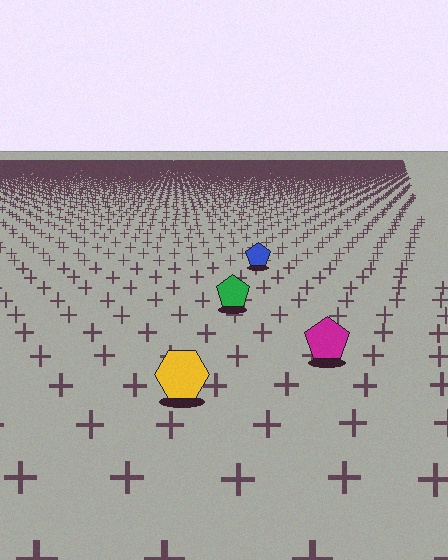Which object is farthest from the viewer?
The blue pentagon is farthest from the viewer. It appears smaller and the ground texture around it is denser.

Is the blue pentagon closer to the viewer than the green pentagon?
No. The green pentagon is closer — you can tell from the texture gradient: the ground texture is coarser near it.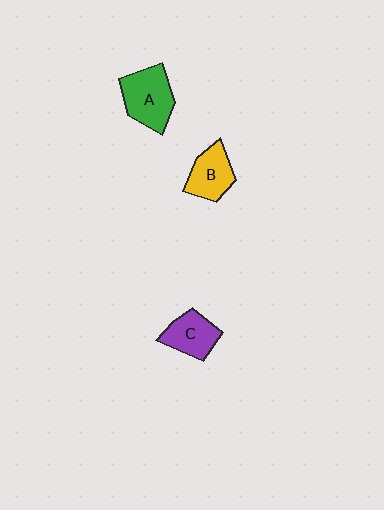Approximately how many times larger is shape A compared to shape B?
Approximately 1.3 times.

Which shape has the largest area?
Shape A (green).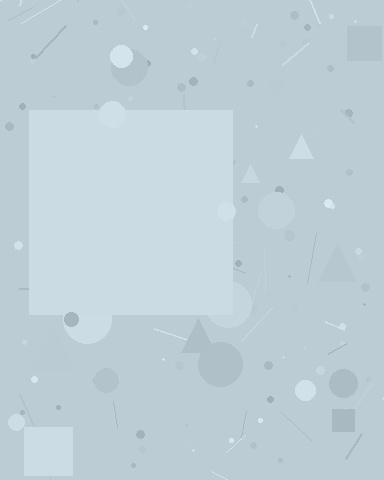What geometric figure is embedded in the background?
A square is embedded in the background.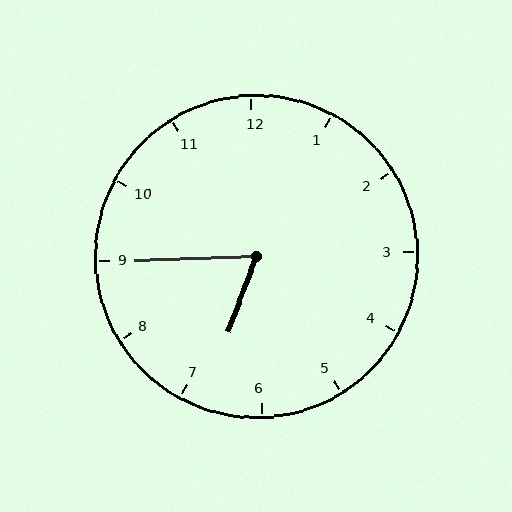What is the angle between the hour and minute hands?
Approximately 68 degrees.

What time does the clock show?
6:45.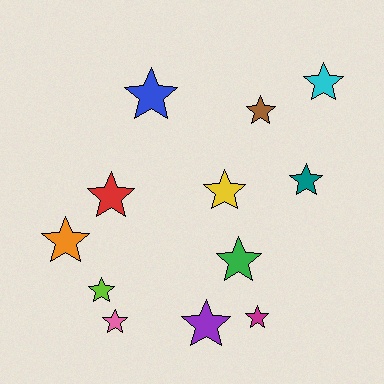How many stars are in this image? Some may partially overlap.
There are 12 stars.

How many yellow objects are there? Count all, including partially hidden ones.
There is 1 yellow object.